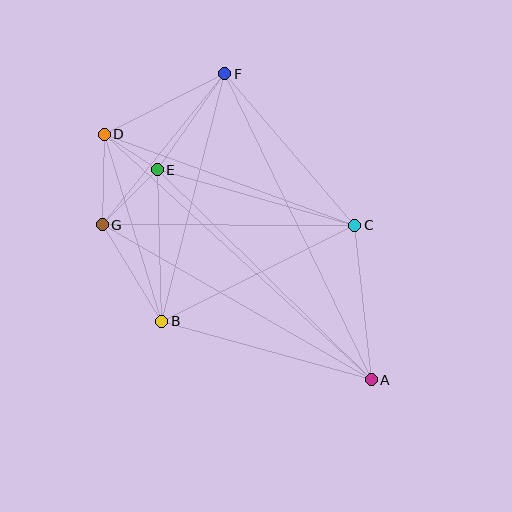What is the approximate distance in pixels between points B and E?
The distance between B and E is approximately 151 pixels.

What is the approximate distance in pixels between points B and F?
The distance between B and F is approximately 255 pixels.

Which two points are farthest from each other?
Points A and D are farthest from each other.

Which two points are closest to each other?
Points D and E are closest to each other.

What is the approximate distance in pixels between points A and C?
The distance between A and C is approximately 156 pixels.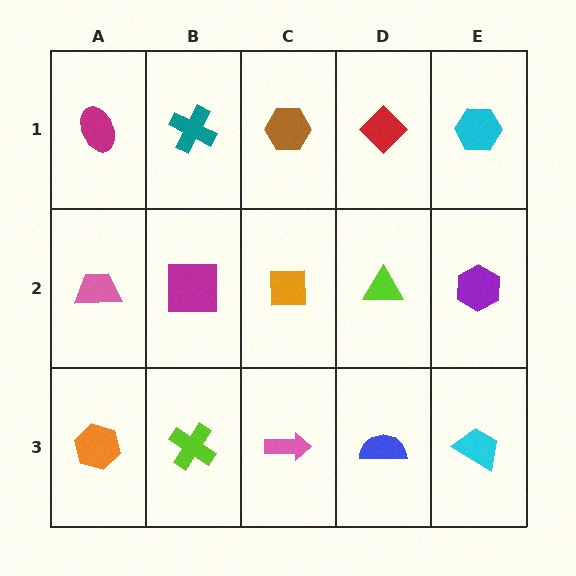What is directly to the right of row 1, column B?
A brown hexagon.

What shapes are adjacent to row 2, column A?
A magenta ellipse (row 1, column A), an orange hexagon (row 3, column A), a magenta square (row 2, column B).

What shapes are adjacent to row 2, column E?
A cyan hexagon (row 1, column E), a cyan trapezoid (row 3, column E), a lime triangle (row 2, column D).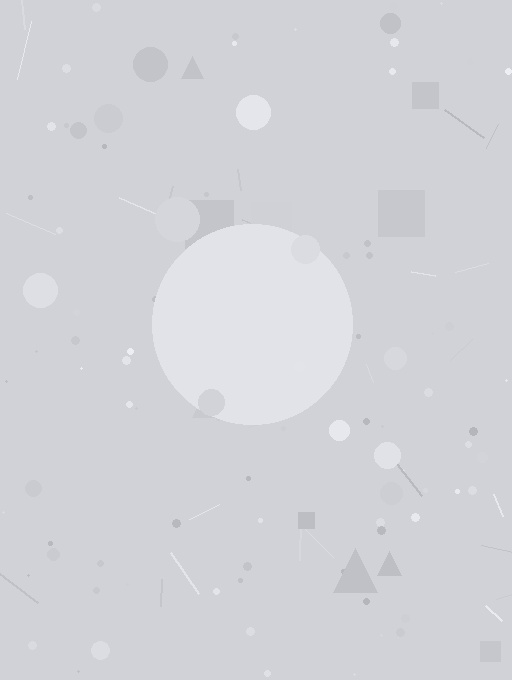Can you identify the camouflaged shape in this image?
The camouflaged shape is a circle.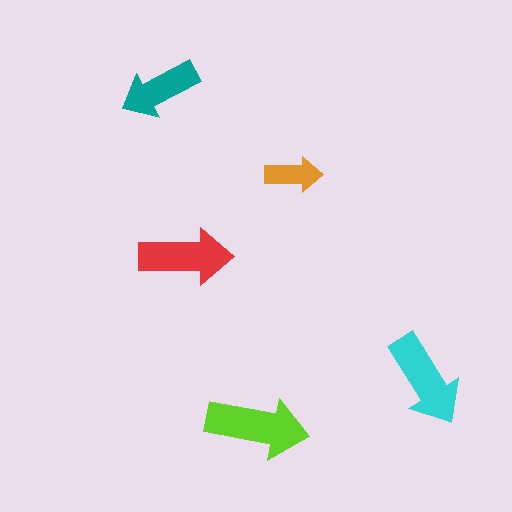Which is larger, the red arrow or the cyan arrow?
The cyan one.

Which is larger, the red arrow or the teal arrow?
The red one.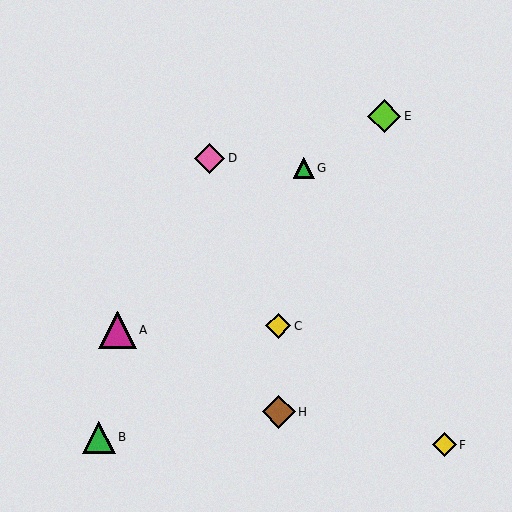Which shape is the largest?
The magenta triangle (labeled A) is the largest.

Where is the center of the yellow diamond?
The center of the yellow diamond is at (444, 445).